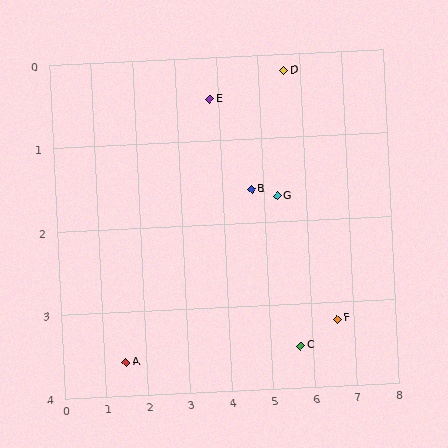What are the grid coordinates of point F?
Point F is at approximately (6.6, 3.2).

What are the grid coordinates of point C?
Point C is at approximately (5.7, 3.5).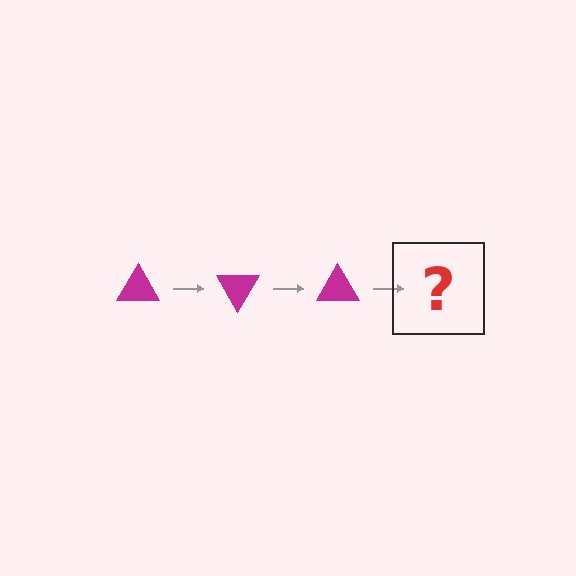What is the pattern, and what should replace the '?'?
The pattern is that the triangle rotates 60 degrees each step. The '?' should be a magenta triangle rotated 180 degrees.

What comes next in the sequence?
The next element should be a magenta triangle rotated 180 degrees.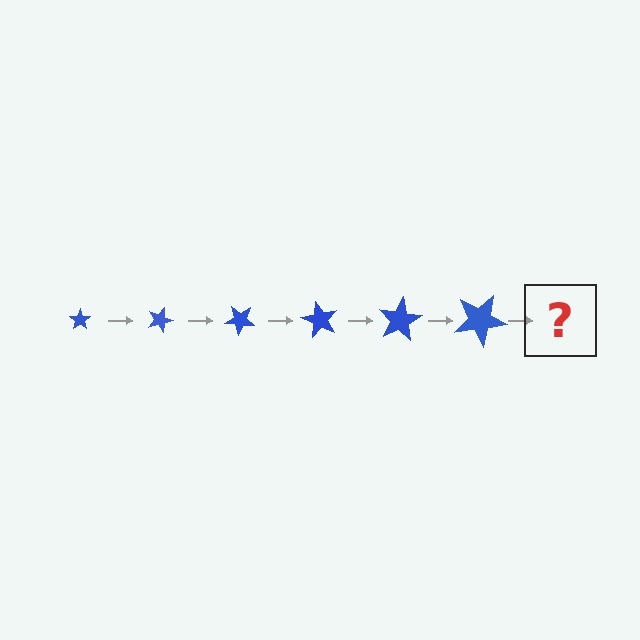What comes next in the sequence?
The next element should be a star, larger than the previous one and rotated 120 degrees from the start.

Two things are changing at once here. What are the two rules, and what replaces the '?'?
The two rules are that the star grows larger each step and it rotates 20 degrees each step. The '?' should be a star, larger than the previous one and rotated 120 degrees from the start.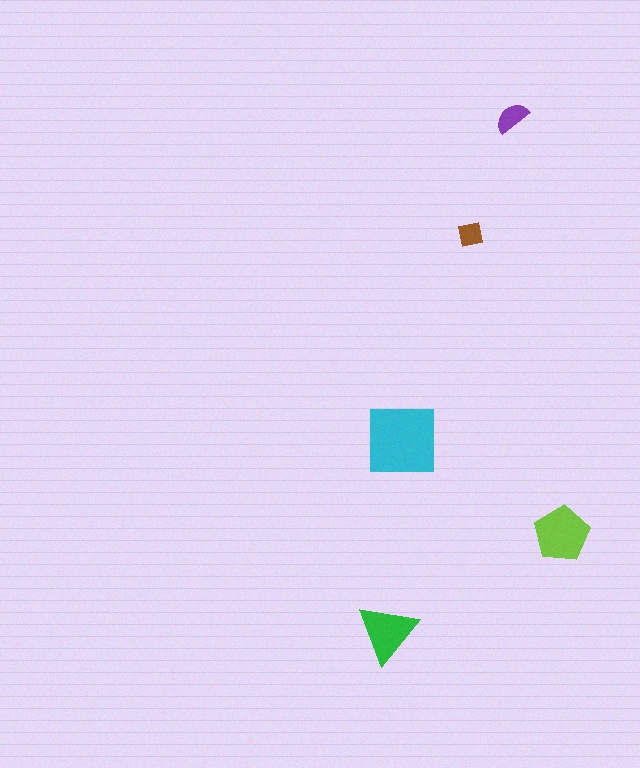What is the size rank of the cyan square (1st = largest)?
1st.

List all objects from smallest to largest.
The brown square, the purple semicircle, the green triangle, the lime pentagon, the cyan square.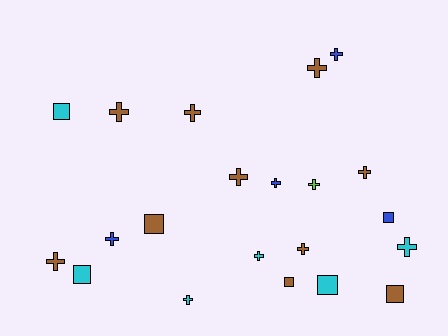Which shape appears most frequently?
Cross, with 14 objects.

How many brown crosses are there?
There are 7 brown crosses.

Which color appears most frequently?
Brown, with 10 objects.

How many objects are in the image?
There are 21 objects.